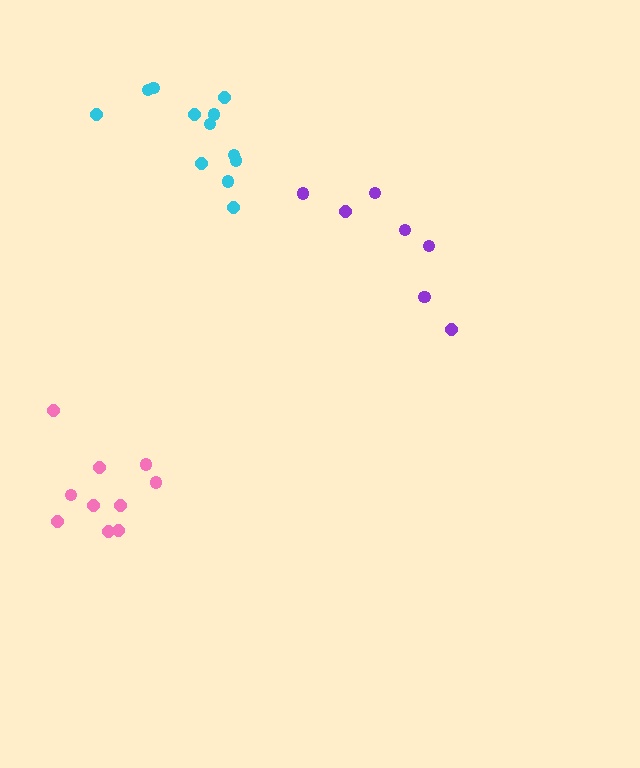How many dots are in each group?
Group 1: 12 dots, Group 2: 7 dots, Group 3: 10 dots (29 total).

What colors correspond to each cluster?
The clusters are colored: cyan, purple, pink.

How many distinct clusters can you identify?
There are 3 distinct clusters.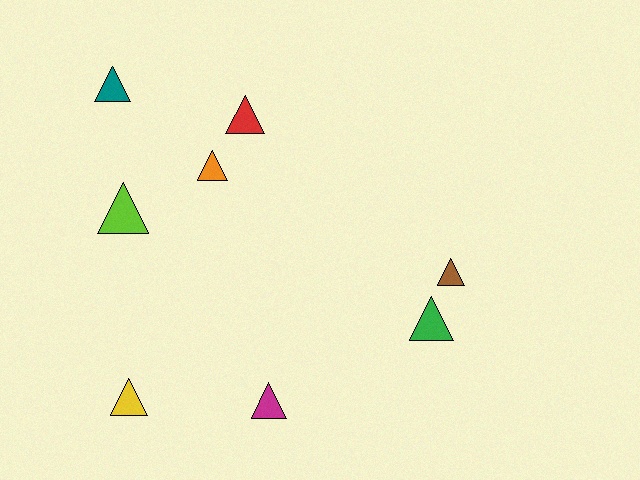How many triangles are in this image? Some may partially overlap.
There are 8 triangles.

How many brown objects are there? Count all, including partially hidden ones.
There is 1 brown object.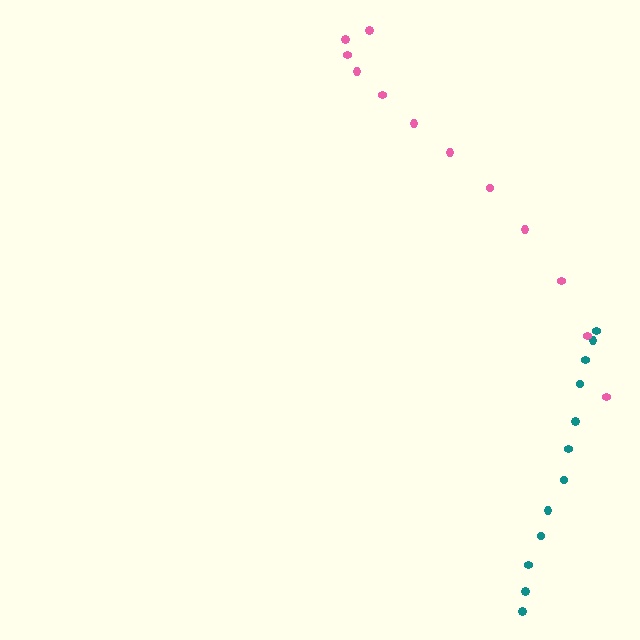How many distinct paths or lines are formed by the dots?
There are 2 distinct paths.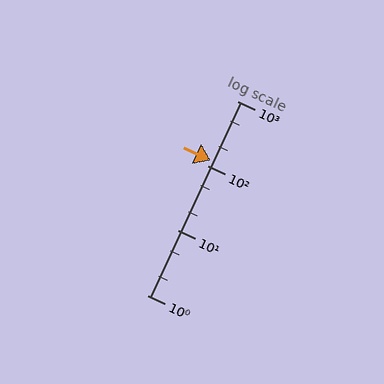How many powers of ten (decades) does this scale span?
The scale spans 3 decades, from 1 to 1000.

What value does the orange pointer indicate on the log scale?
The pointer indicates approximately 120.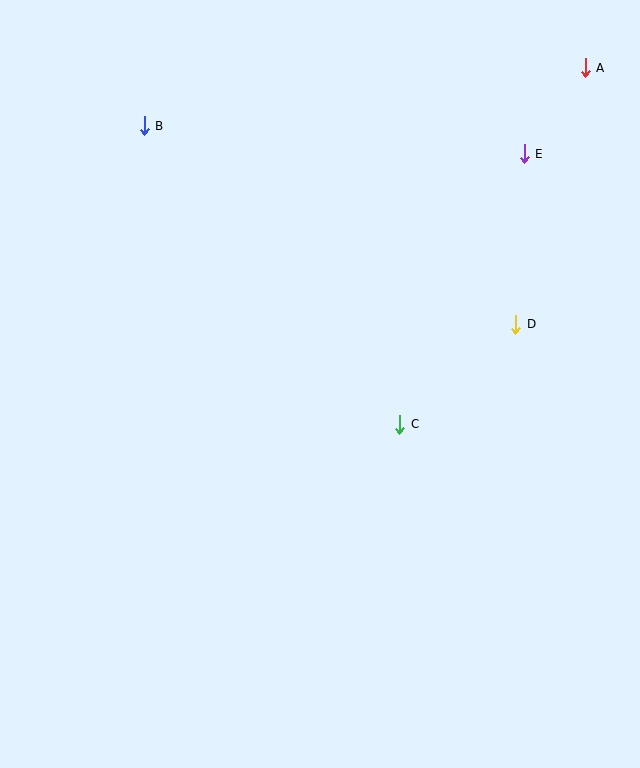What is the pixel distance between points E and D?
The distance between E and D is 170 pixels.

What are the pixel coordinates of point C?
Point C is at (400, 424).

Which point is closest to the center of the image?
Point C at (400, 424) is closest to the center.